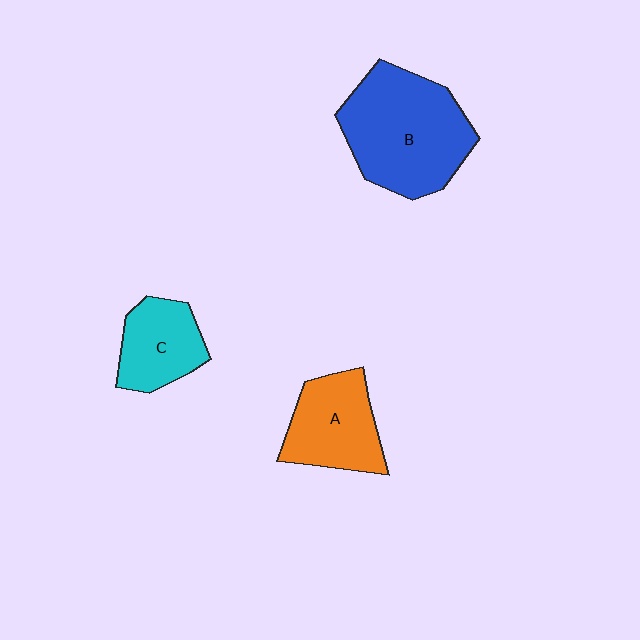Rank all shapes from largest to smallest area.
From largest to smallest: B (blue), A (orange), C (cyan).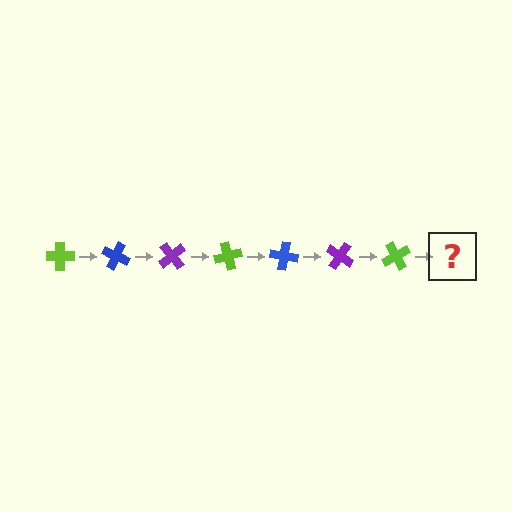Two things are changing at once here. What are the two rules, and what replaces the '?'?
The two rules are that it rotates 25 degrees each step and the color cycles through lime, blue, and purple. The '?' should be a blue cross, rotated 175 degrees from the start.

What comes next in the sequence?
The next element should be a blue cross, rotated 175 degrees from the start.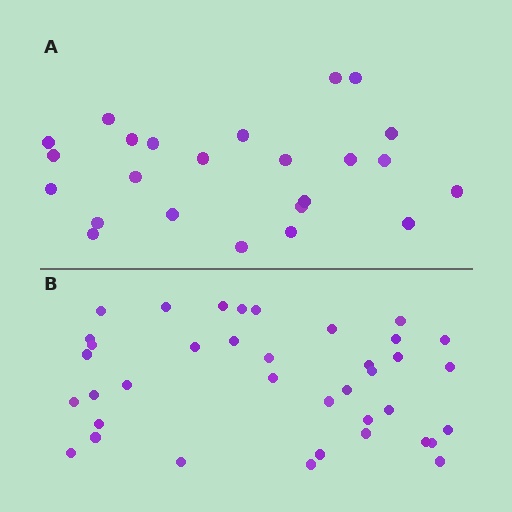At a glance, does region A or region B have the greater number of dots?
Region B (the bottom region) has more dots.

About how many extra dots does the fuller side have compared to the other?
Region B has approximately 15 more dots than region A.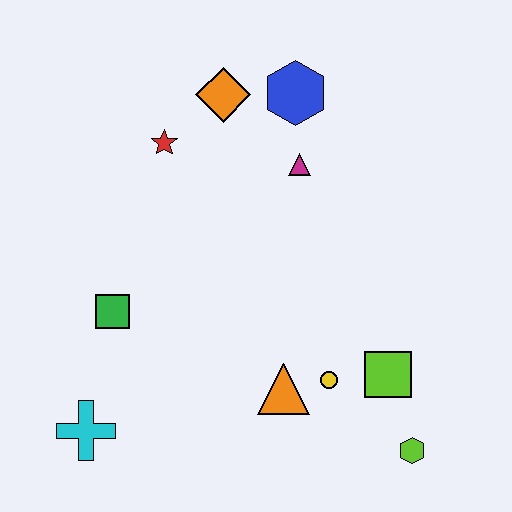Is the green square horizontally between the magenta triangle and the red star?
No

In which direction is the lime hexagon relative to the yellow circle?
The lime hexagon is to the right of the yellow circle.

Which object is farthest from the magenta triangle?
The cyan cross is farthest from the magenta triangle.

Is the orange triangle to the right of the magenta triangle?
No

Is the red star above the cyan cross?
Yes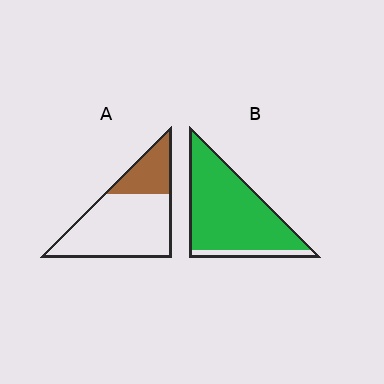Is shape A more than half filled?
No.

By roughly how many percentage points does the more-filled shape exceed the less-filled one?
By roughly 60 percentage points (B over A).